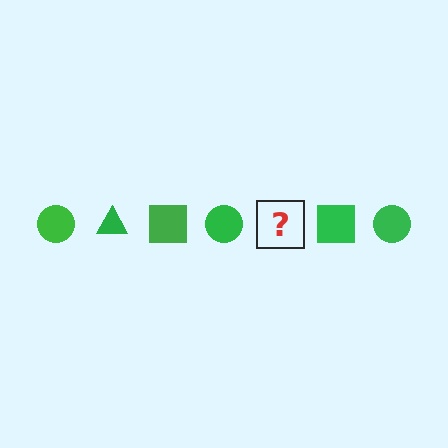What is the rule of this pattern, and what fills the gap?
The rule is that the pattern cycles through circle, triangle, square shapes in green. The gap should be filled with a green triangle.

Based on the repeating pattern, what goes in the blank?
The blank should be a green triangle.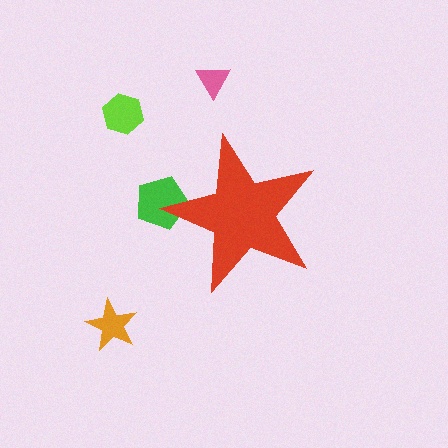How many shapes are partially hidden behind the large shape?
1 shape is partially hidden.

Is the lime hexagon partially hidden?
No, the lime hexagon is fully visible.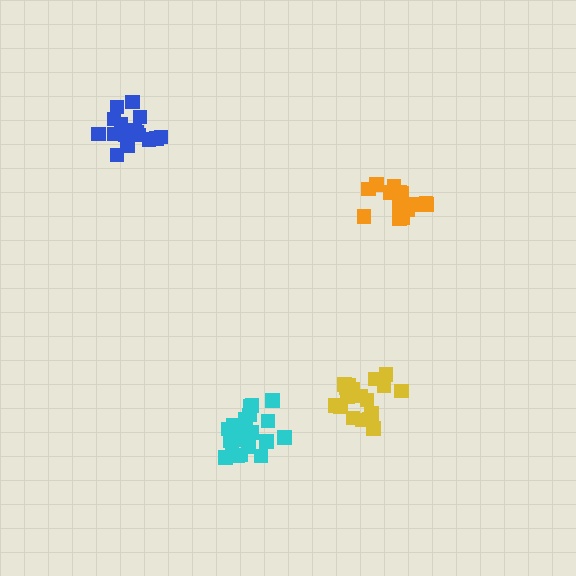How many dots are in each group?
Group 1: 21 dots, Group 2: 17 dots, Group 3: 16 dots, Group 4: 18 dots (72 total).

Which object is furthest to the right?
The orange cluster is rightmost.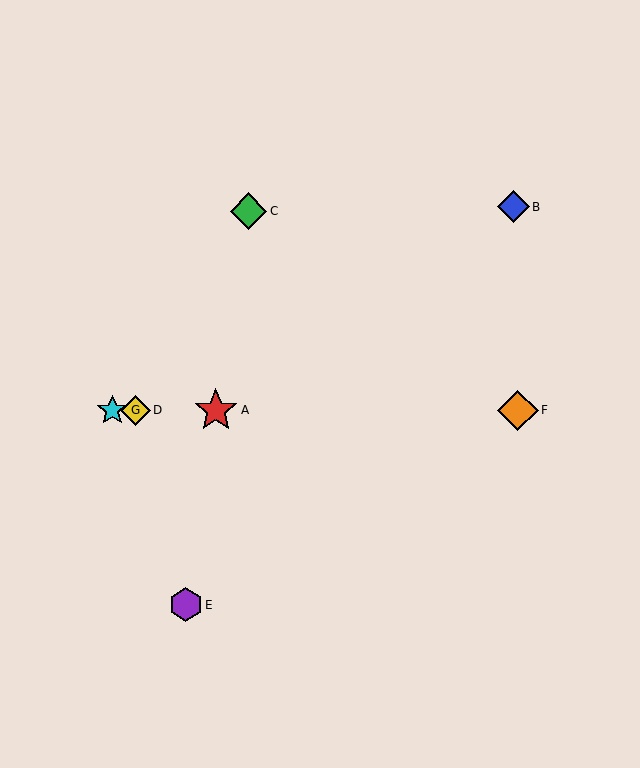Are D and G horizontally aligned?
Yes, both are at y≈410.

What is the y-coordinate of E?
Object E is at y≈605.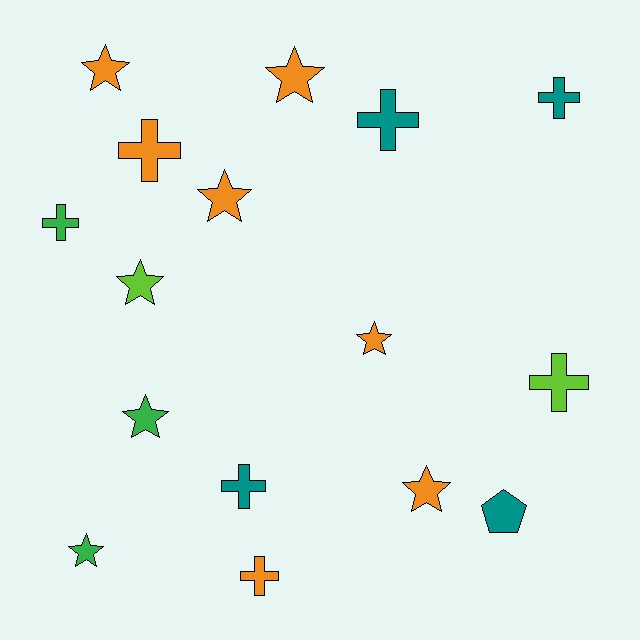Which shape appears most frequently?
Star, with 8 objects.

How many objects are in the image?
There are 16 objects.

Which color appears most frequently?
Orange, with 7 objects.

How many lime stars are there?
There is 1 lime star.